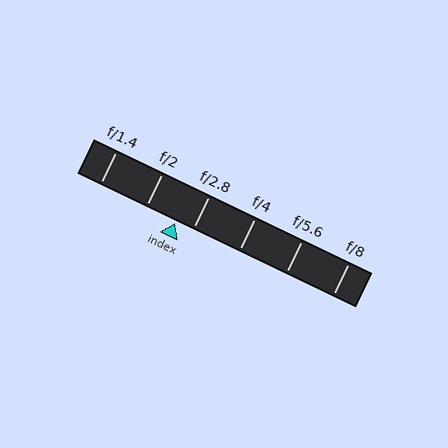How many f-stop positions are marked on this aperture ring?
There are 6 f-stop positions marked.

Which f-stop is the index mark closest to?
The index mark is closest to f/2.8.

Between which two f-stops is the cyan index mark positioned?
The index mark is between f/2 and f/2.8.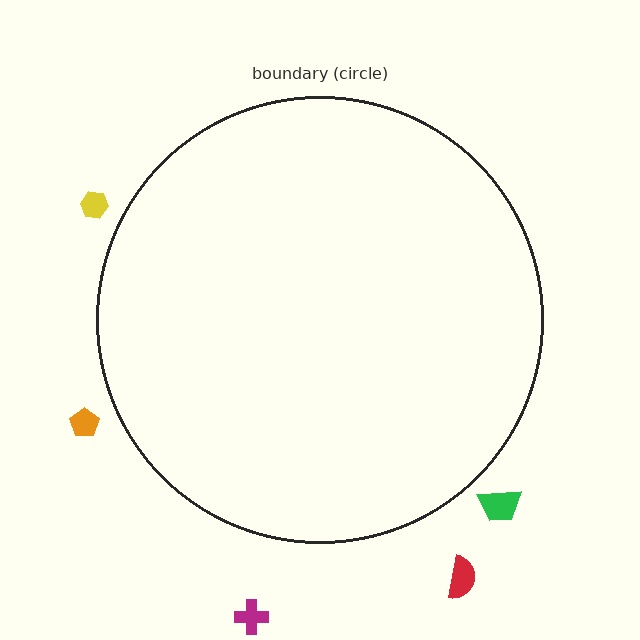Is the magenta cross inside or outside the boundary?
Outside.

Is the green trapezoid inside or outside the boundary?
Outside.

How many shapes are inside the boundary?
0 inside, 5 outside.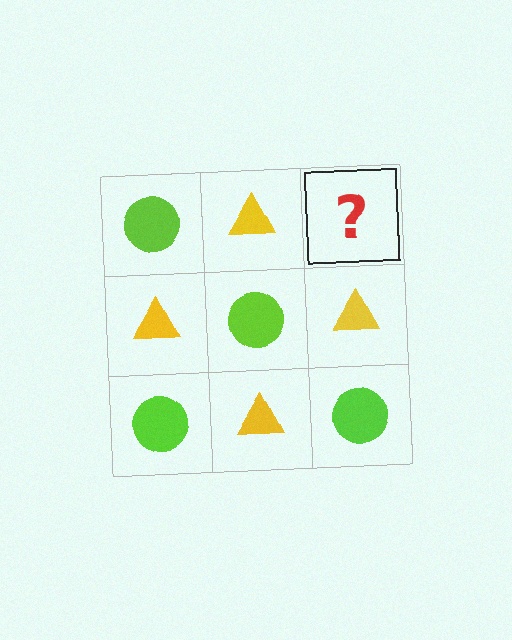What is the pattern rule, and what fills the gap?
The rule is that it alternates lime circle and yellow triangle in a checkerboard pattern. The gap should be filled with a lime circle.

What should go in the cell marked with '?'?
The missing cell should contain a lime circle.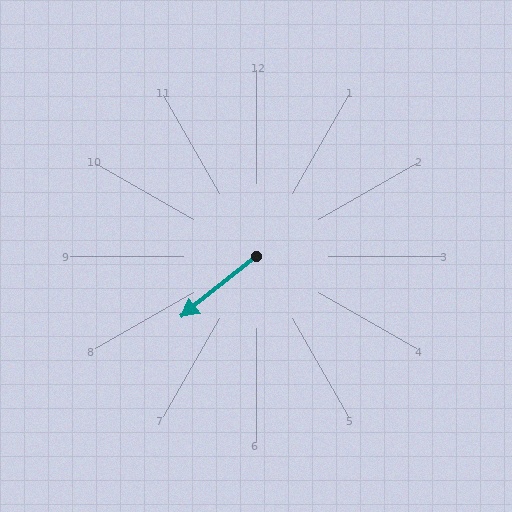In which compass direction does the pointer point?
Southwest.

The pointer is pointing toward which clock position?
Roughly 8 o'clock.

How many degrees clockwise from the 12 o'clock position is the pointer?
Approximately 231 degrees.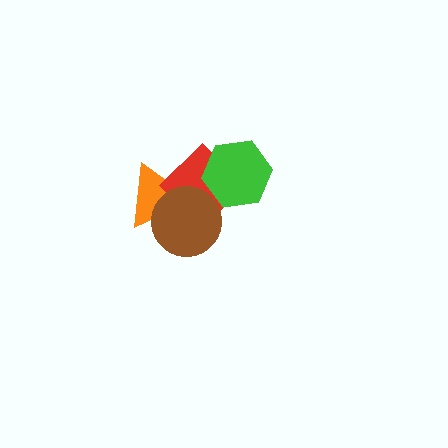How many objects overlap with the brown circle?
2 objects overlap with the brown circle.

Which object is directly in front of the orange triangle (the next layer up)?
The red diamond is directly in front of the orange triangle.